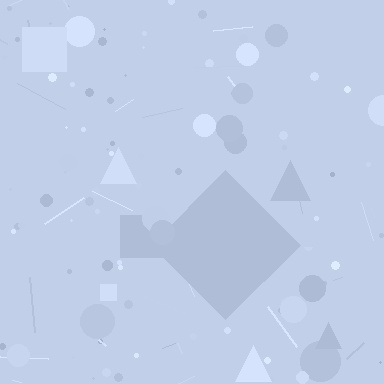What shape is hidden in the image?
A diamond is hidden in the image.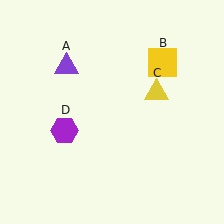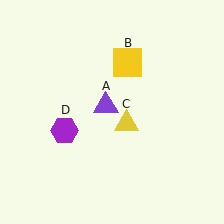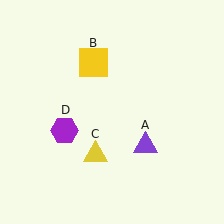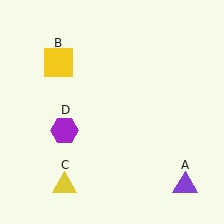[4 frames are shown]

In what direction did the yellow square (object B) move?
The yellow square (object B) moved left.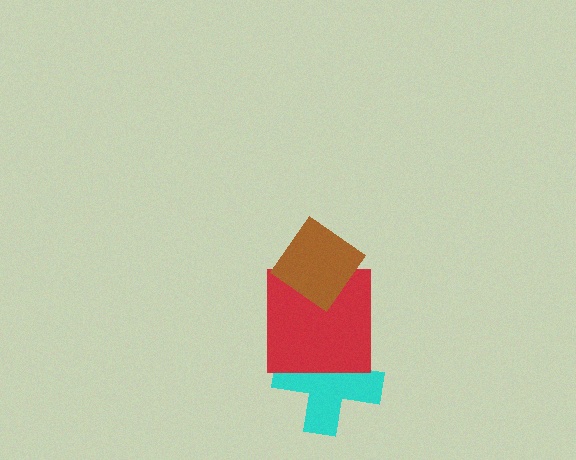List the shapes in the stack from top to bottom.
From top to bottom: the brown diamond, the red square, the cyan cross.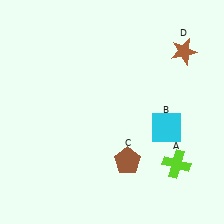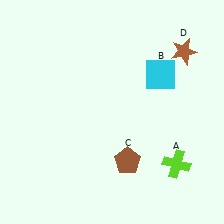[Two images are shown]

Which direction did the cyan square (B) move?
The cyan square (B) moved up.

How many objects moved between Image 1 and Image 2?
1 object moved between the two images.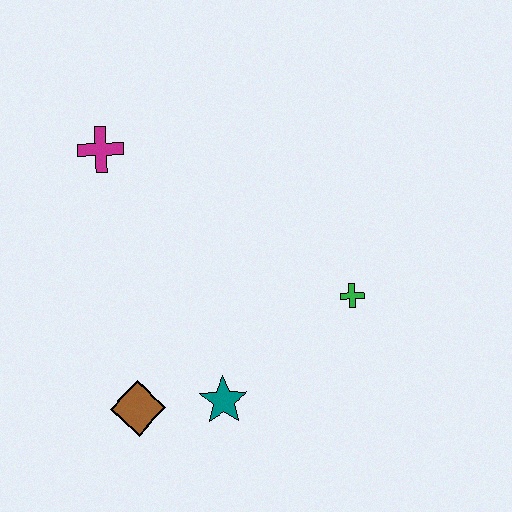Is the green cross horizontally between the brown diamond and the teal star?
No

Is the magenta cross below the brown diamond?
No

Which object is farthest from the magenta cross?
The green cross is farthest from the magenta cross.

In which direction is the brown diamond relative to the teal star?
The brown diamond is to the left of the teal star.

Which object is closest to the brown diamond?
The teal star is closest to the brown diamond.